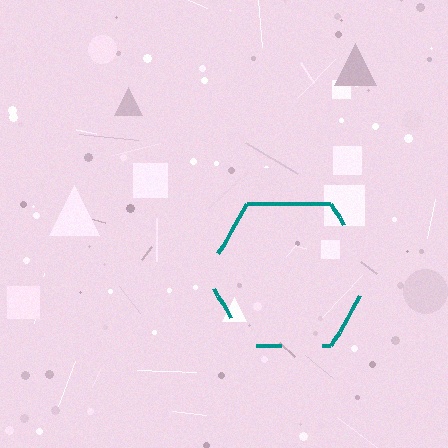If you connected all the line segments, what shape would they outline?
They would outline a hexagon.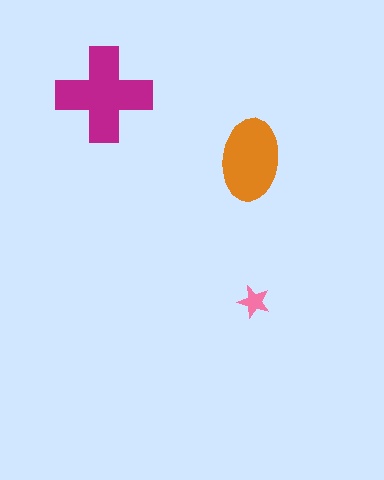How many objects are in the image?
There are 3 objects in the image.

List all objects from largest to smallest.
The magenta cross, the orange ellipse, the pink star.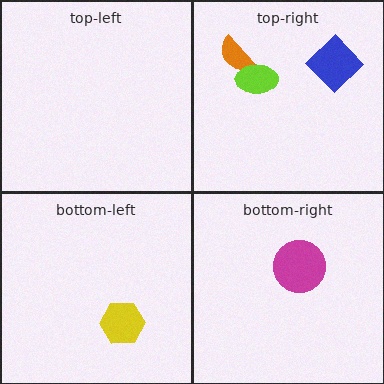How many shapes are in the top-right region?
3.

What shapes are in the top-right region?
The orange semicircle, the blue diamond, the lime ellipse.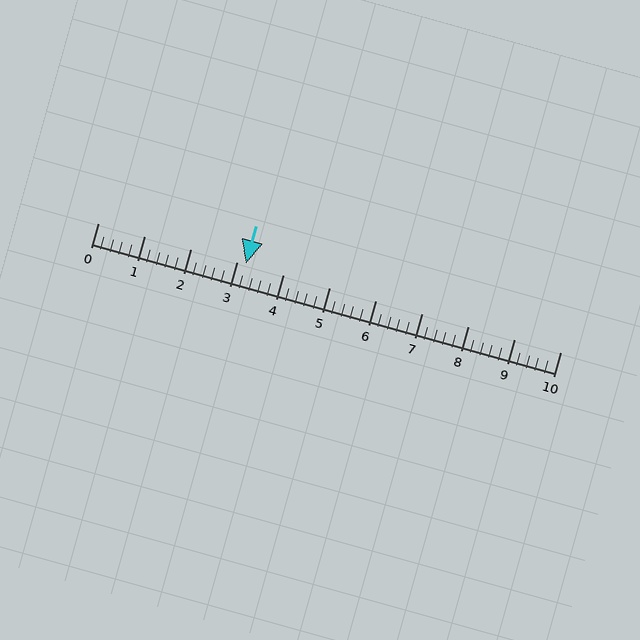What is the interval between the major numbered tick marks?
The major tick marks are spaced 1 units apart.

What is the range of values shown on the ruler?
The ruler shows values from 0 to 10.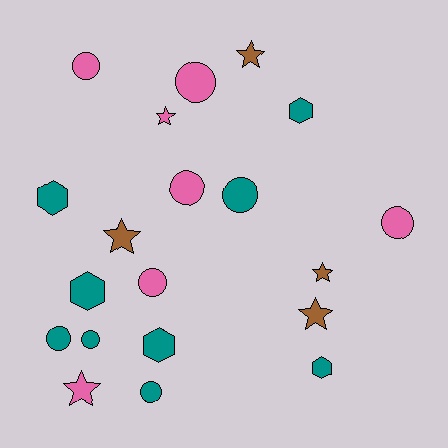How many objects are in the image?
There are 20 objects.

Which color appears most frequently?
Teal, with 9 objects.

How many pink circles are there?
There are 5 pink circles.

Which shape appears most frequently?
Circle, with 9 objects.